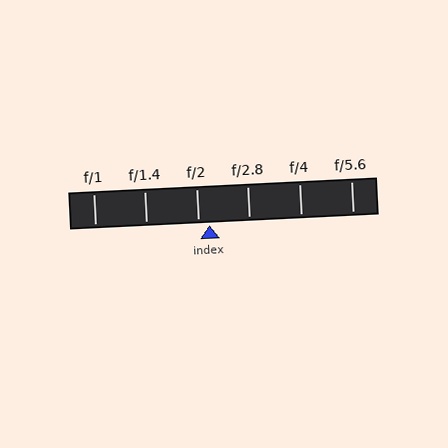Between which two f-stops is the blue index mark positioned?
The index mark is between f/2 and f/2.8.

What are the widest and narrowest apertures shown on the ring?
The widest aperture shown is f/1 and the narrowest is f/5.6.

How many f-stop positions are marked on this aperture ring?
There are 6 f-stop positions marked.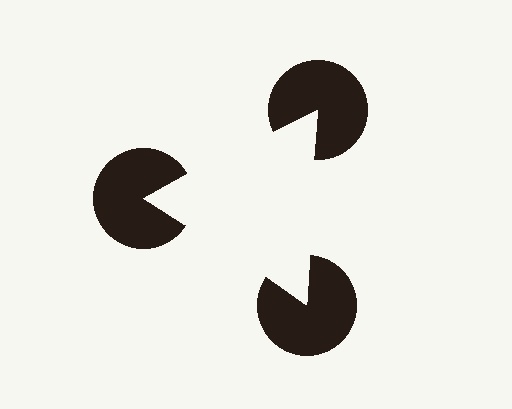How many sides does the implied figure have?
3 sides.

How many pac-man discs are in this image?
There are 3 — one at each vertex of the illusory triangle.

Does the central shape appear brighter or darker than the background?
It typically appears slightly brighter than the background, even though no actual brightness change is drawn.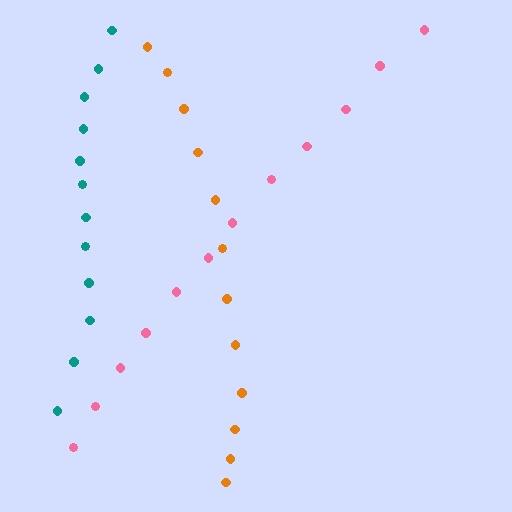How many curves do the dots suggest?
There are 3 distinct paths.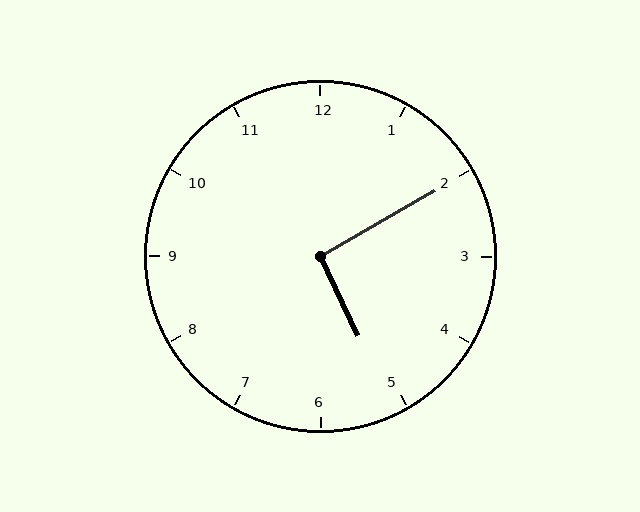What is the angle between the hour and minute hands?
Approximately 95 degrees.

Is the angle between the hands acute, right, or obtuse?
It is right.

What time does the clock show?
5:10.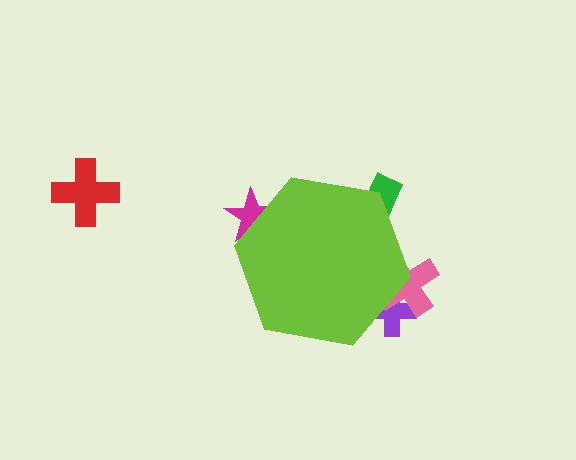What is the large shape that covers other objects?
A lime hexagon.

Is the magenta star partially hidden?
Yes, the magenta star is partially hidden behind the lime hexagon.